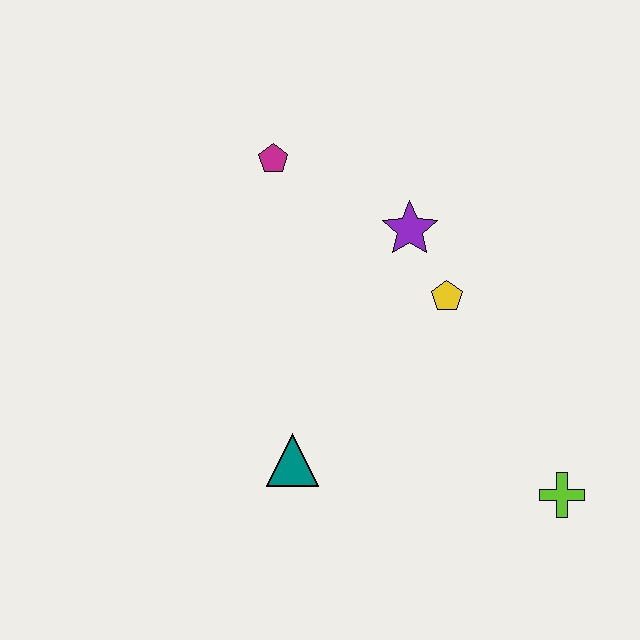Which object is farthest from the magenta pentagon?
The lime cross is farthest from the magenta pentagon.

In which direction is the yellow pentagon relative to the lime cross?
The yellow pentagon is above the lime cross.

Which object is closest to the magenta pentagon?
The purple star is closest to the magenta pentagon.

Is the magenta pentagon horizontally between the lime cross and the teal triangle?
No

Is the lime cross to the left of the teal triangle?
No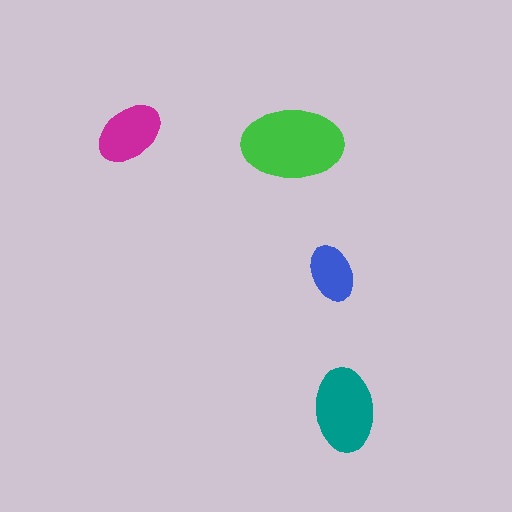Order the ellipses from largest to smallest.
the green one, the teal one, the magenta one, the blue one.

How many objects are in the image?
There are 4 objects in the image.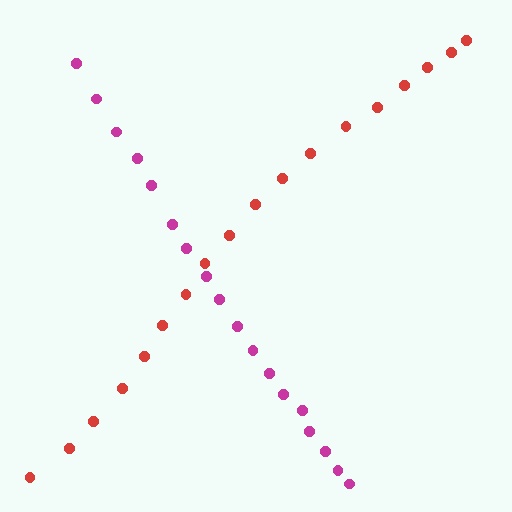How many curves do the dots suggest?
There are 2 distinct paths.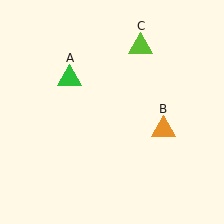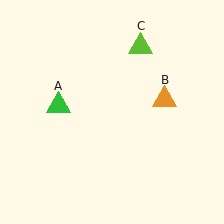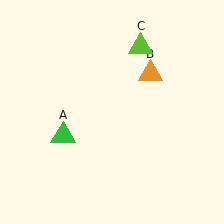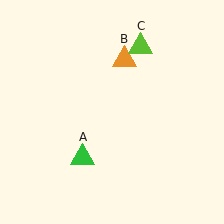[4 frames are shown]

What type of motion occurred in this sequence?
The green triangle (object A), orange triangle (object B) rotated counterclockwise around the center of the scene.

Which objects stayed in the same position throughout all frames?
Lime triangle (object C) remained stationary.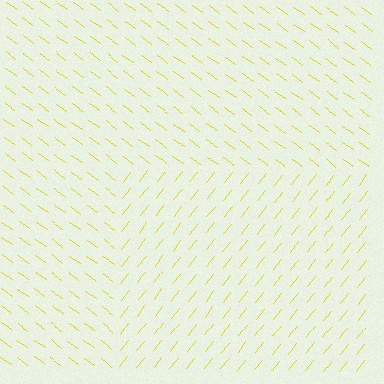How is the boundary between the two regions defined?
The boundary is defined purely by a change in line orientation (approximately 87 degrees difference). All lines are the same color and thickness.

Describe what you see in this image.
The image is filled with small yellow line segments. A rectangle region in the image has lines oriented differently from the surrounding lines, creating a visible texture boundary.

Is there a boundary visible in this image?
Yes, there is a texture boundary formed by a change in line orientation.